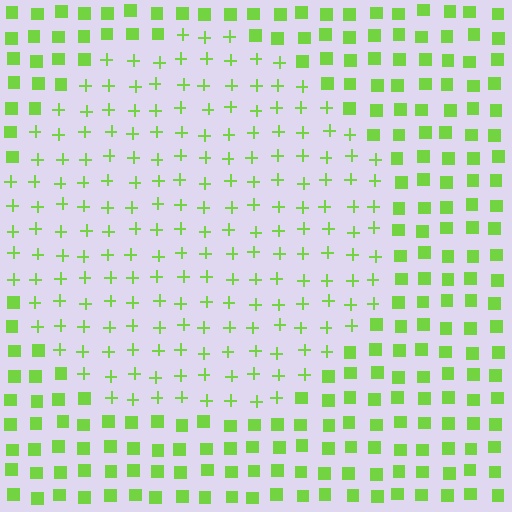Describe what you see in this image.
The image is filled with small lime elements arranged in a uniform grid. A circle-shaped region contains plus signs, while the surrounding area contains squares. The boundary is defined purely by the change in element shape.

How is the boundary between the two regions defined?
The boundary is defined by a change in element shape: plus signs inside vs. squares outside. All elements share the same color and spacing.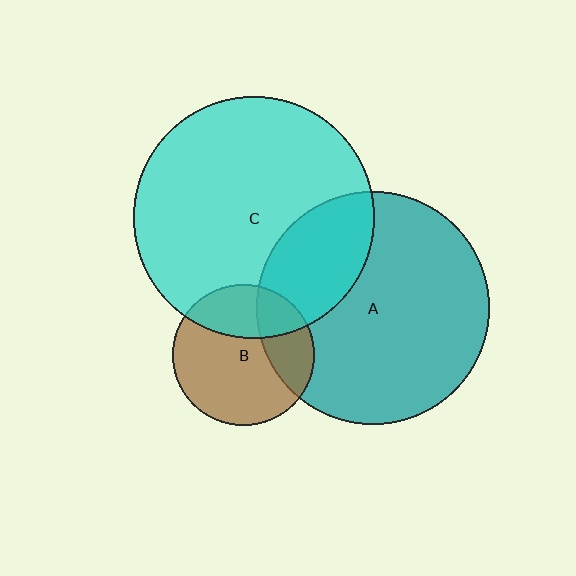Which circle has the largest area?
Circle C (cyan).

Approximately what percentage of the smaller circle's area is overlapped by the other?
Approximately 25%.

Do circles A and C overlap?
Yes.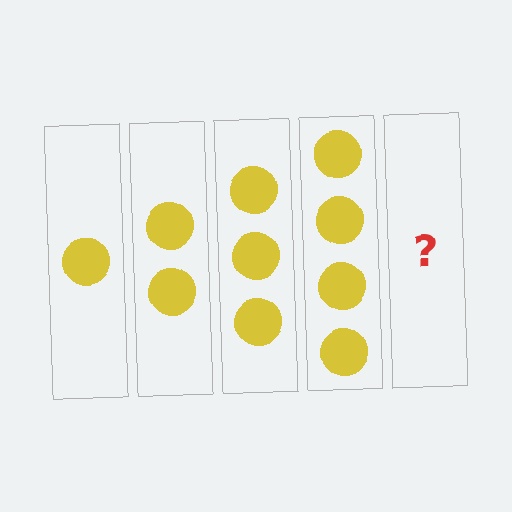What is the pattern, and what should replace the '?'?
The pattern is that each step adds one more circle. The '?' should be 5 circles.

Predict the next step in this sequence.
The next step is 5 circles.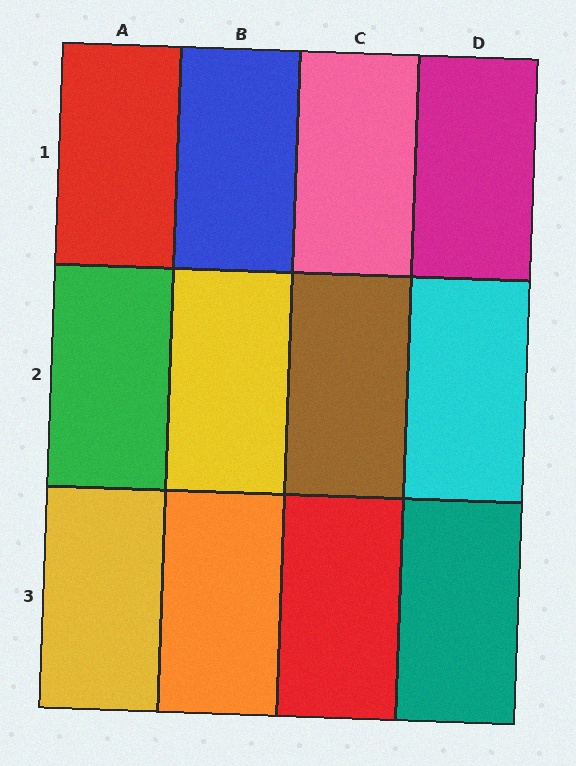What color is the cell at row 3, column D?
Teal.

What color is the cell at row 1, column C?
Pink.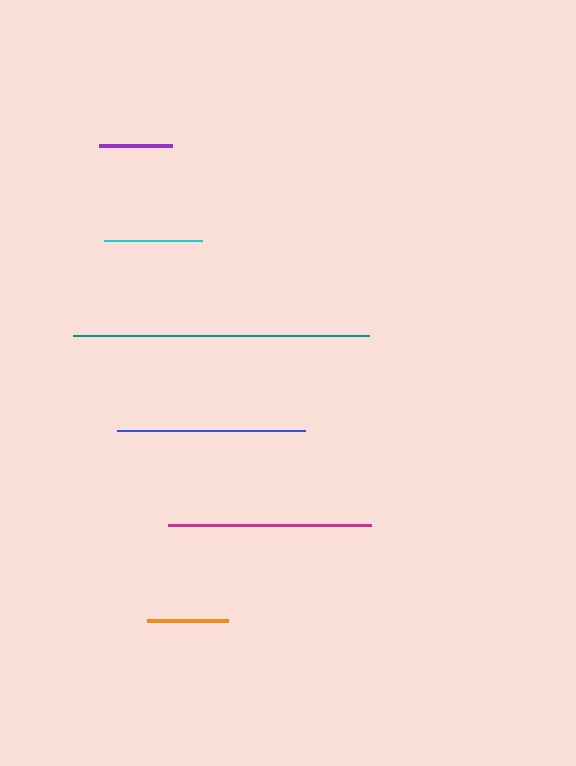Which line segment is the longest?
The teal line is the longest at approximately 296 pixels.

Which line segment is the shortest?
The purple line is the shortest at approximately 72 pixels.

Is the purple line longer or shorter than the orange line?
The orange line is longer than the purple line.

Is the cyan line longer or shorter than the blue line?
The blue line is longer than the cyan line.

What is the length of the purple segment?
The purple segment is approximately 72 pixels long.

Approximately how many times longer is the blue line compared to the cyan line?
The blue line is approximately 1.9 times the length of the cyan line.